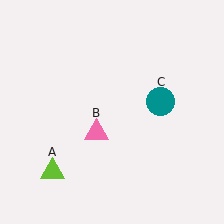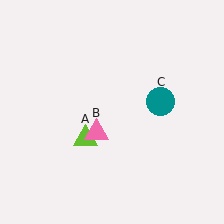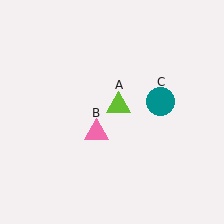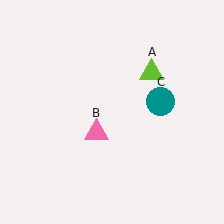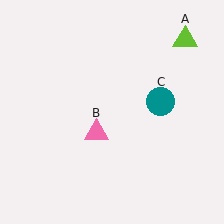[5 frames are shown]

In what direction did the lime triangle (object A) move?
The lime triangle (object A) moved up and to the right.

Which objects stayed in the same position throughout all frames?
Pink triangle (object B) and teal circle (object C) remained stationary.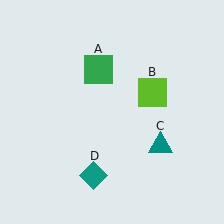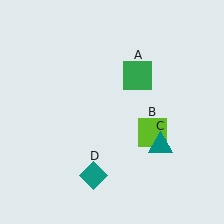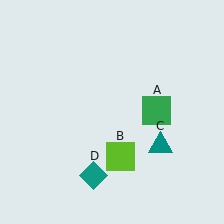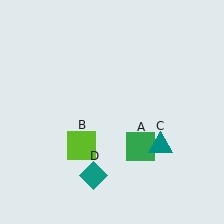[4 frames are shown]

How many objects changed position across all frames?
2 objects changed position: green square (object A), lime square (object B).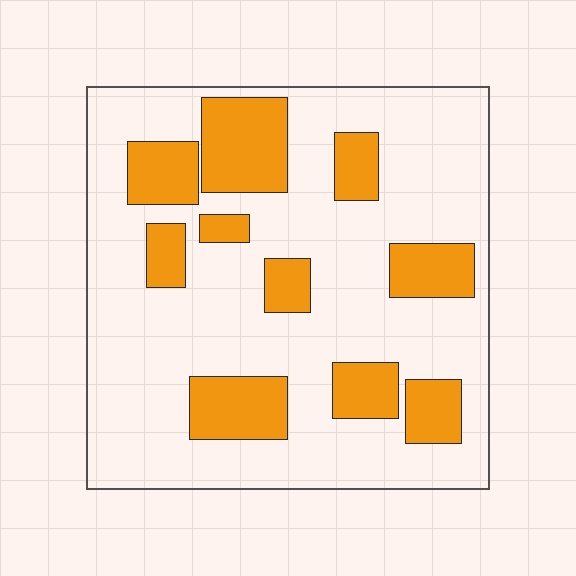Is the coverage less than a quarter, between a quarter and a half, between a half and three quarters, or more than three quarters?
Between a quarter and a half.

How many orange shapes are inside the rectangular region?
10.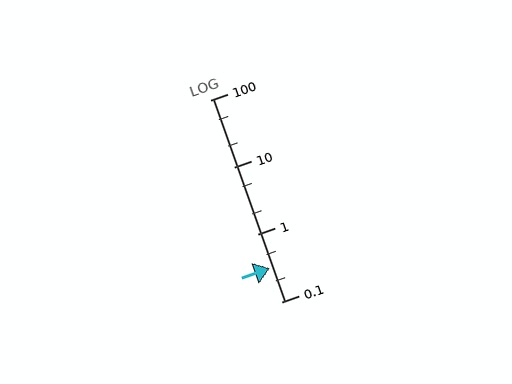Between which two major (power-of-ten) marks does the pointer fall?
The pointer is between 0.1 and 1.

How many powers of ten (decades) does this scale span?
The scale spans 3 decades, from 0.1 to 100.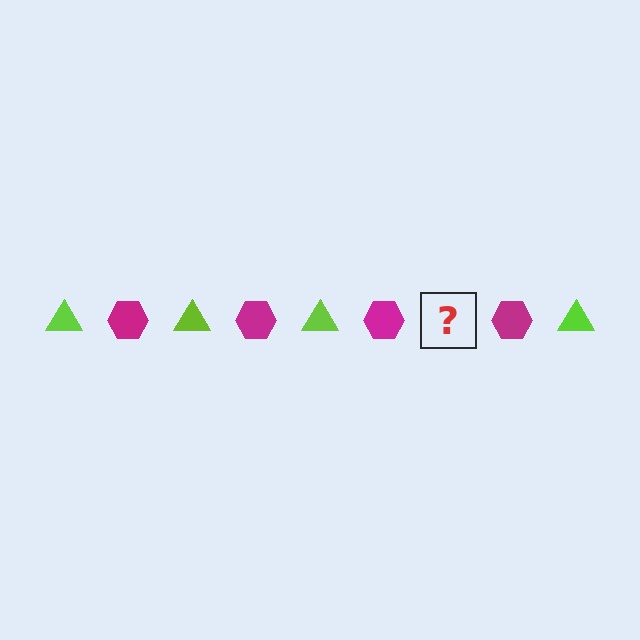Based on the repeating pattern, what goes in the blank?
The blank should be a lime triangle.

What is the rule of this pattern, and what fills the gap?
The rule is that the pattern alternates between lime triangle and magenta hexagon. The gap should be filled with a lime triangle.